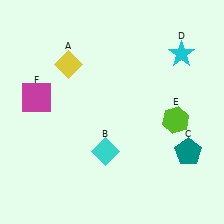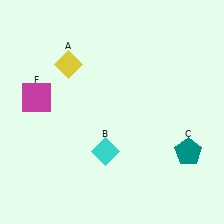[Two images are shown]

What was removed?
The lime hexagon (E), the cyan star (D) were removed in Image 2.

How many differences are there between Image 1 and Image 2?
There are 2 differences between the two images.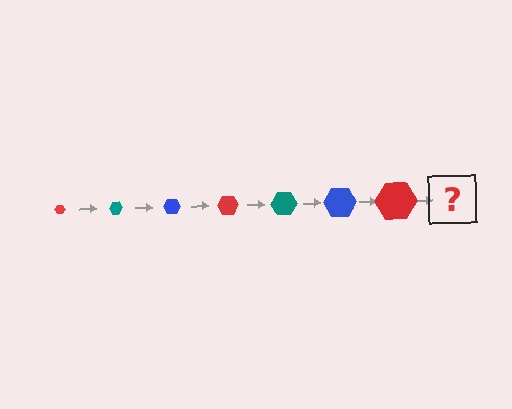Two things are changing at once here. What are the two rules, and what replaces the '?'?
The two rules are that the hexagon grows larger each step and the color cycles through red, teal, and blue. The '?' should be a teal hexagon, larger than the previous one.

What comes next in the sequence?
The next element should be a teal hexagon, larger than the previous one.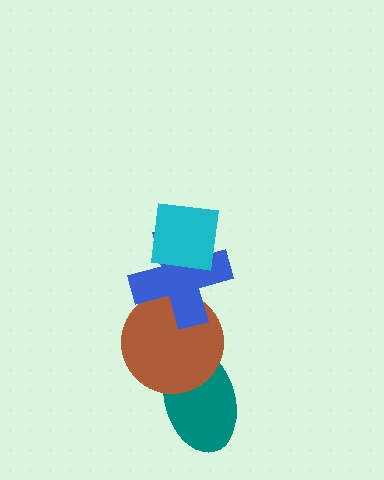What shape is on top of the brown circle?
The blue cross is on top of the brown circle.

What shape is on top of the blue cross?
The cyan square is on top of the blue cross.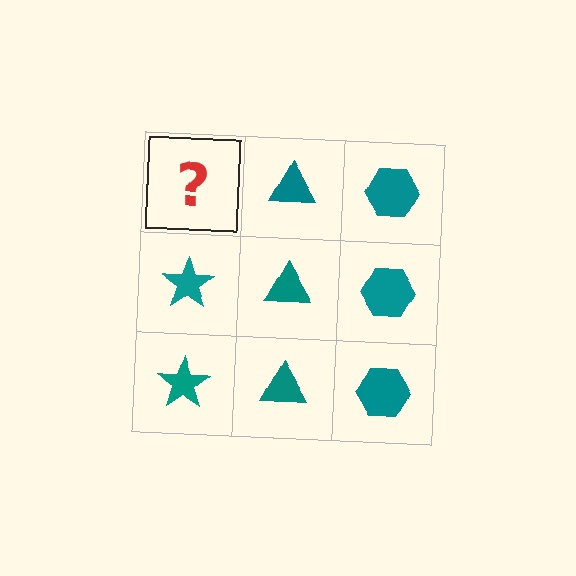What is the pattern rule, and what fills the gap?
The rule is that each column has a consistent shape. The gap should be filled with a teal star.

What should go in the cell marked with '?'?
The missing cell should contain a teal star.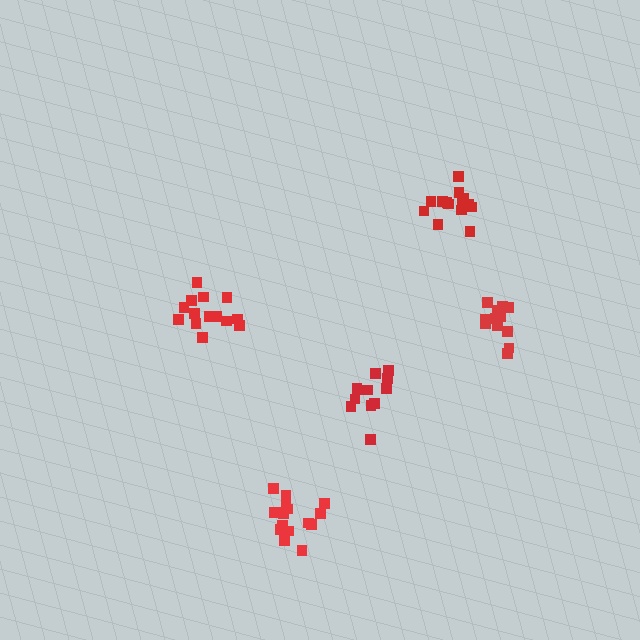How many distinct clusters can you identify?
There are 5 distinct clusters.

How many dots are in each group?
Group 1: 16 dots, Group 2: 14 dots, Group 3: 12 dots, Group 4: 14 dots, Group 5: 12 dots (68 total).